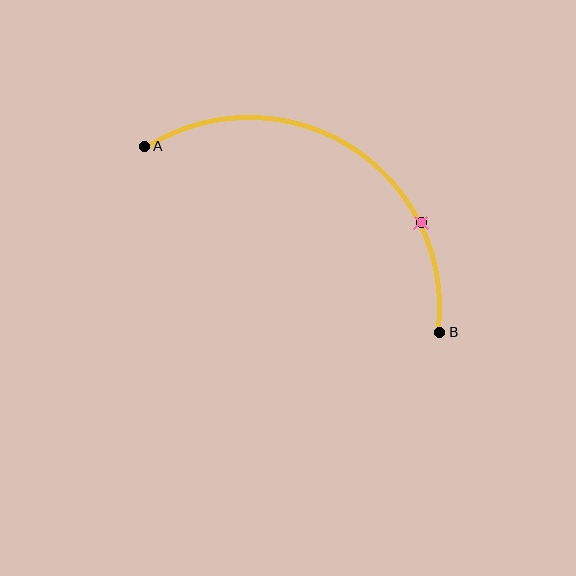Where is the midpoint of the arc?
The arc midpoint is the point on the curve farthest from the straight line joining A and B. It sits above that line.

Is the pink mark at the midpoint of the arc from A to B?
No. The pink mark lies on the arc but is closer to endpoint B. The arc midpoint would be at the point on the curve equidistant along the arc from both A and B.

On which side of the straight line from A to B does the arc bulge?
The arc bulges above the straight line connecting A and B.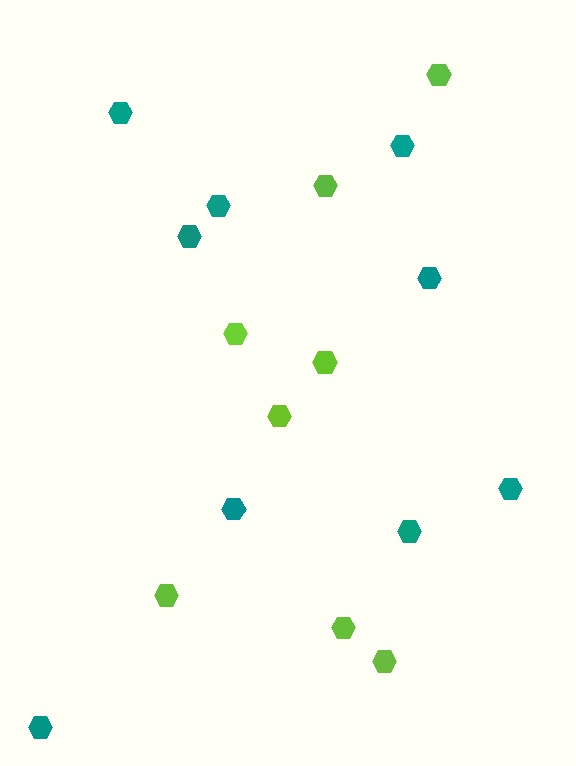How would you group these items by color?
There are 2 groups: one group of teal hexagons (9) and one group of lime hexagons (8).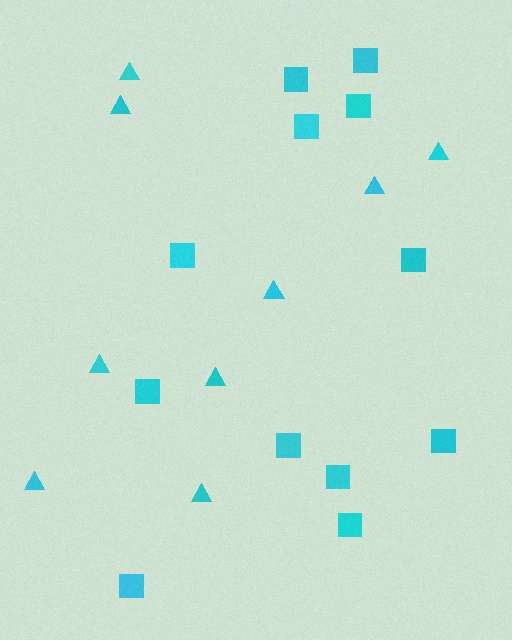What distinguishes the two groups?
There are 2 groups: one group of squares (12) and one group of triangles (9).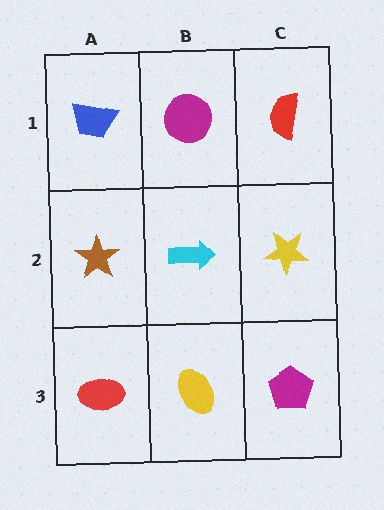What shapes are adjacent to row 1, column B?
A cyan arrow (row 2, column B), a blue trapezoid (row 1, column A), a red semicircle (row 1, column C).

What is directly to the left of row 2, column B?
A brown star.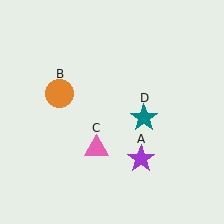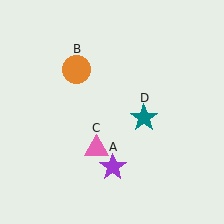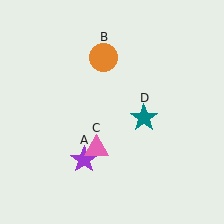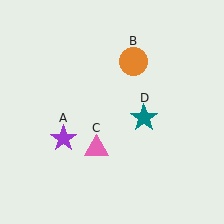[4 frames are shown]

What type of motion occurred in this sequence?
The purple star (object A), orange circle (object B) rotated clockwise around the center of the scene.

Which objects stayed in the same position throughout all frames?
Pink triangle (object C) and teal star (object D) remained stationary.